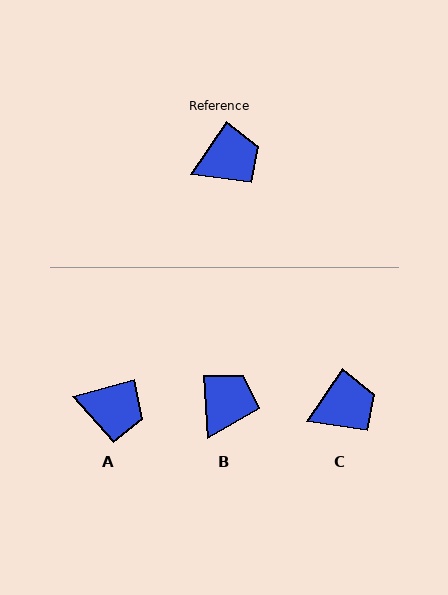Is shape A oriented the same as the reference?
No, it is off by about 40 degrees.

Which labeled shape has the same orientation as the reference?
C.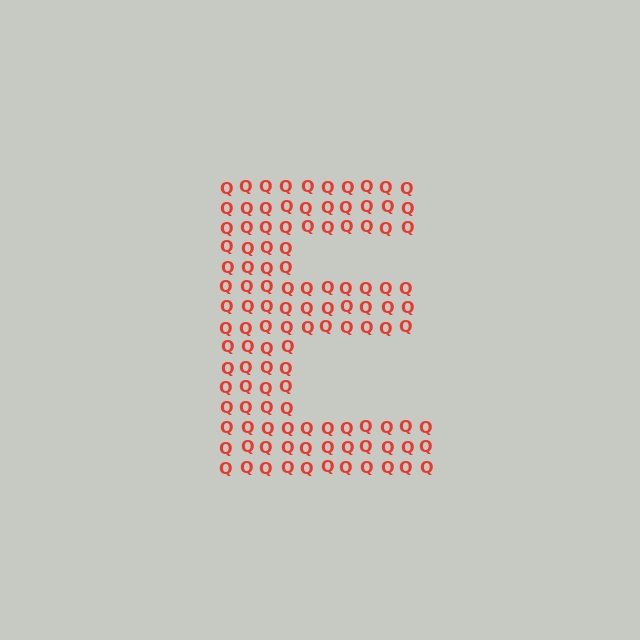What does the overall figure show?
The overall figure shows the letter E.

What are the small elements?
The small elements are letter Q's.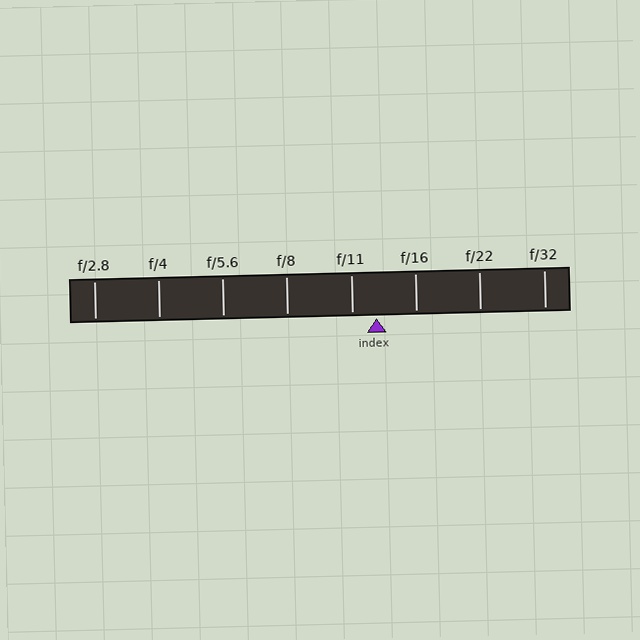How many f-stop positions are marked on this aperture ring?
There are 8 f-stop positions marked.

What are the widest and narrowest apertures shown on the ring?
The widest aperture shown is f/2.8 and the narrowest is f/32.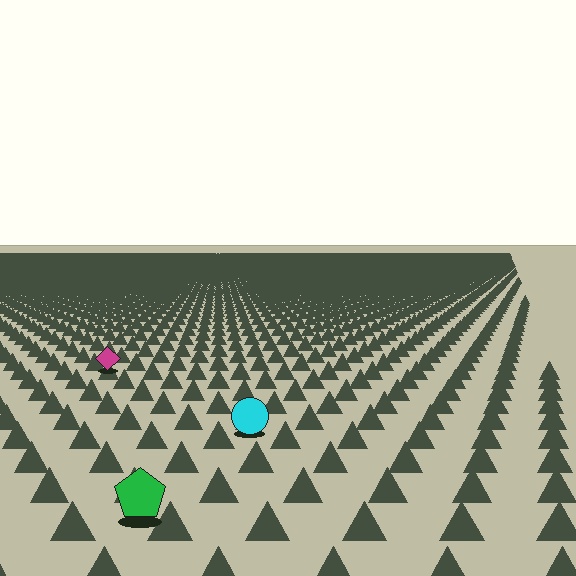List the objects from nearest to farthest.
From nearest to farthest: the green pentagon, the cyan circle, the magenta diamond.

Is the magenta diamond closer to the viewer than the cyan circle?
No. The cyan circle is closer — you can tell from the texture gradient: the ground texture is coarser near it.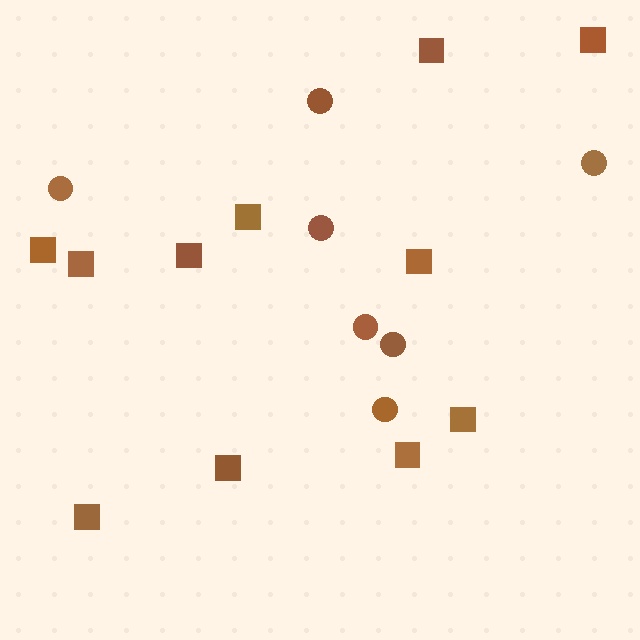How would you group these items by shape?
There are 2 groups: one group of squares (11) and one group of circles (7).